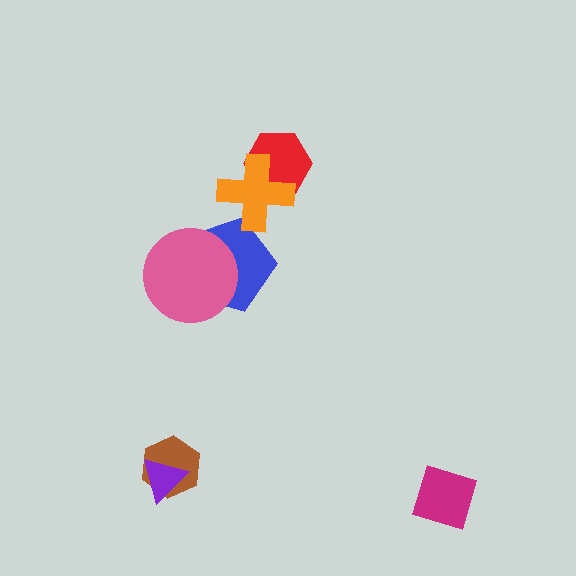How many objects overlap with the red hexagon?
1 object overlaps with the red hexagon.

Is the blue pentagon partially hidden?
Yes, it is partially covered by another shape.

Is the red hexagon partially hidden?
Yes, it is partially covered by another shape.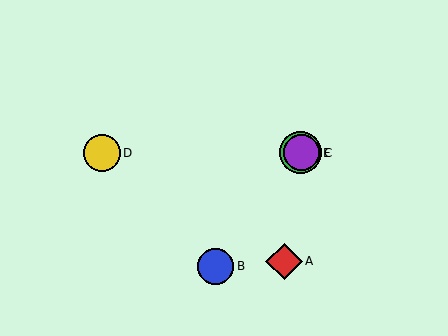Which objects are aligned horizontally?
Objects C, D, E are aligned horizontally.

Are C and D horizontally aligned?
Yes, both are at y≈153.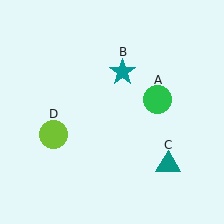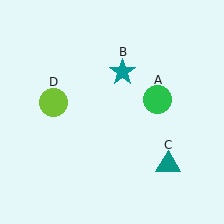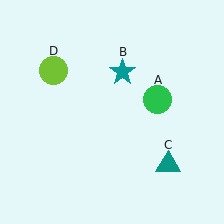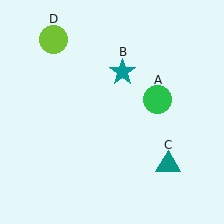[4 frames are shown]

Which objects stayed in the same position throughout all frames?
Green circle (object A) and teal star (object B) and teal triangle (object C) remained stationary.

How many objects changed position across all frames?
1 object changed position: lime circle (object D).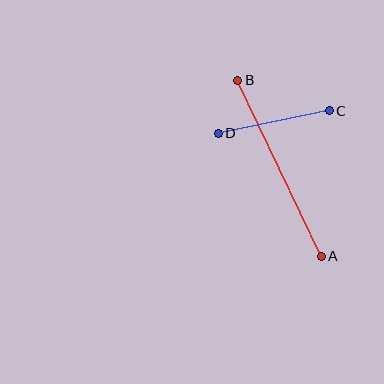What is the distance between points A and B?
The distance is approximately 195 pixels.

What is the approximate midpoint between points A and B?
The midpoint is at approximately (279, 168) pixels.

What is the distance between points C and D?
The distance is approximately 113 pixels.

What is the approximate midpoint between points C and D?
The midpoint is at approximately (274, 122) pixels.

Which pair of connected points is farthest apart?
Points A and B are farthest apart.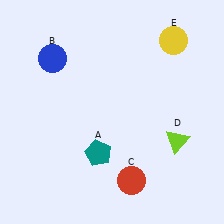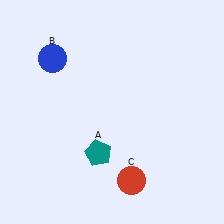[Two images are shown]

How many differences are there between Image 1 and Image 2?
There are 2 differences between the two images.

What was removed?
The lime triangle (D), the yellow circle (E) were removed in Image 2.